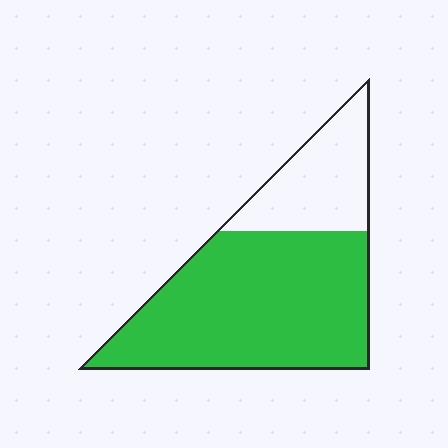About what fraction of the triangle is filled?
About three quarters (3/4).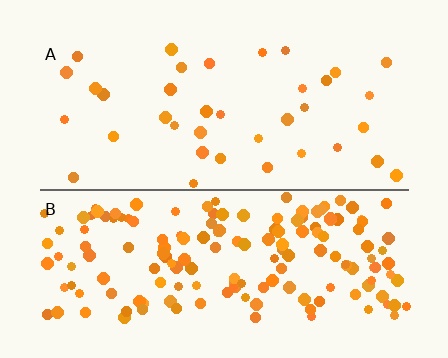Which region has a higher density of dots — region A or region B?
B (the bottom).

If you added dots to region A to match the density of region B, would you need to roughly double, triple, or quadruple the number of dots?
Approximately quadruple.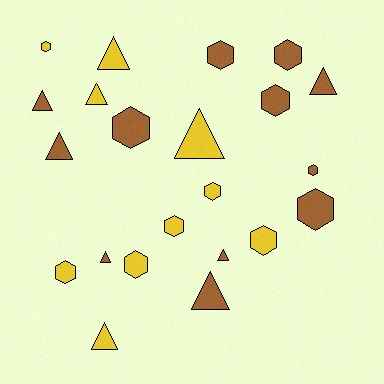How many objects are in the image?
There are 22 objects.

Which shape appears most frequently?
Hexagon, with 12 objects.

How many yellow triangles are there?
There are 4 yellow triangles.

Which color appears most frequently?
Brown, with 12 objects.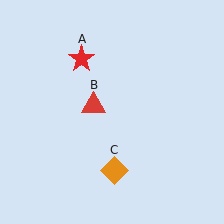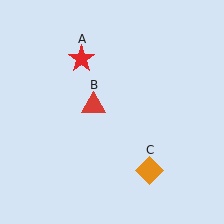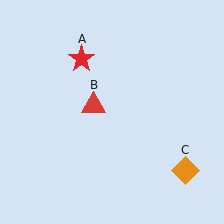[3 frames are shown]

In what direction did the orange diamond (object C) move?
The orange diamond (object C) moved right.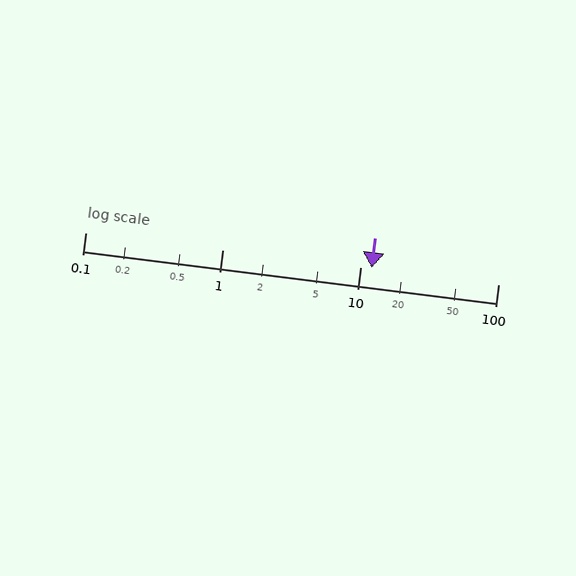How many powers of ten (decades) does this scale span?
The scale spans 3 decades, from 0.1 to 100.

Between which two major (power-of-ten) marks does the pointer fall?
The pointer is between 10 and 100.